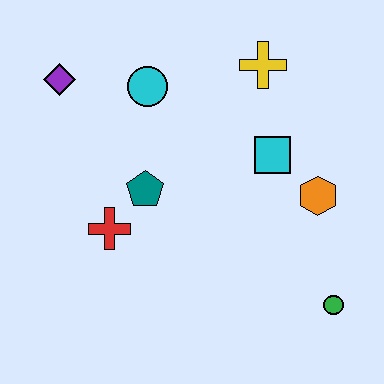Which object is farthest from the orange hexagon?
The purple diamond is farthest from the orange hexagon.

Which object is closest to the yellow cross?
The cyan square is closest to the yellow cross.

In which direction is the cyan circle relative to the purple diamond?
The cyan circle is to the right of the purple diamond.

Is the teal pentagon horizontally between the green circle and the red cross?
Yes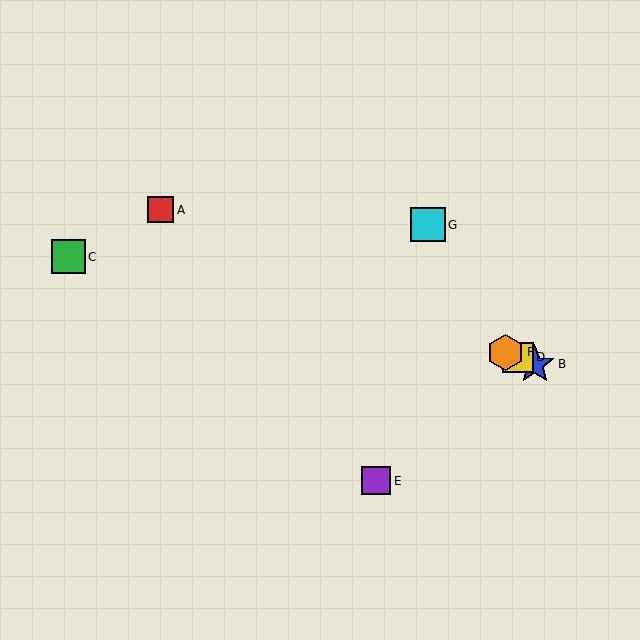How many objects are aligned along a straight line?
4 objects (A, B, D, F) are aligned along a straight line.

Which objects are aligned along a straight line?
Objects A, B, D, F are aligned along a straight line.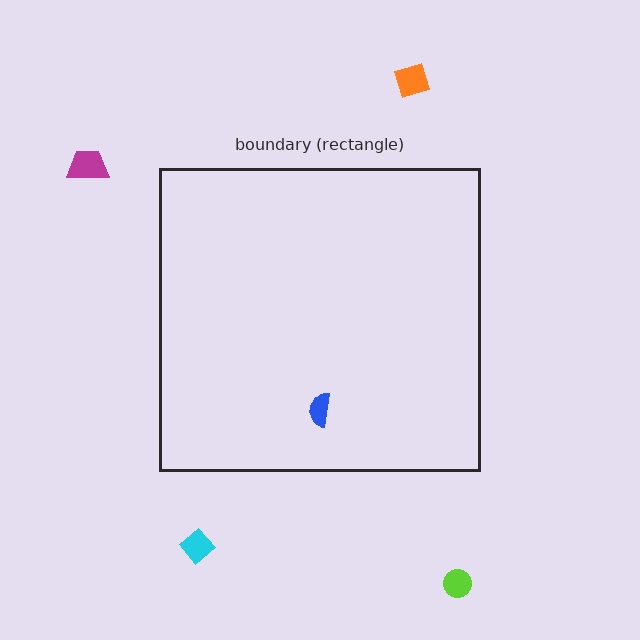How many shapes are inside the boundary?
1 inside, 4 outside.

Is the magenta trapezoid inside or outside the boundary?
Outside.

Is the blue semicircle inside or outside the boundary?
Inside.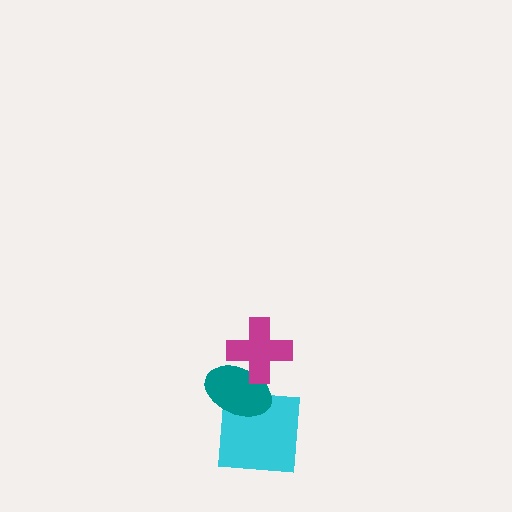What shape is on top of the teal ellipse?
The magenta cross is on top of the teal ellipse.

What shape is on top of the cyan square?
The teal ellipse is on top of the cyan square.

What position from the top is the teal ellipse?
The teal ellipse is 2nd from the top.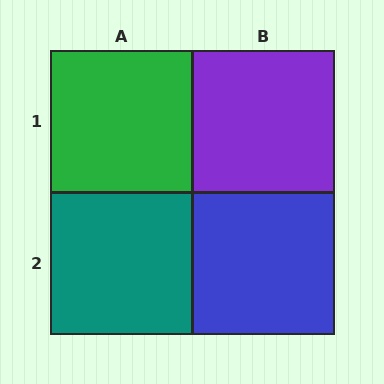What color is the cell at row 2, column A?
Teal.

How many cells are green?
1 cell is green.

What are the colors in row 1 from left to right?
Green, purple.